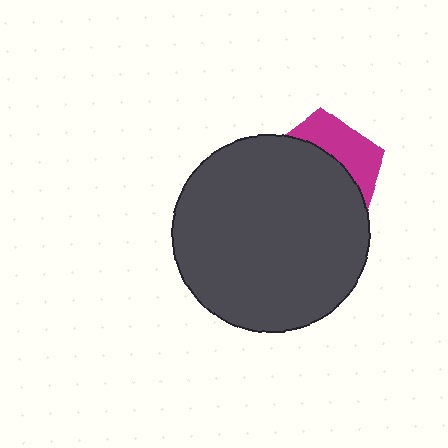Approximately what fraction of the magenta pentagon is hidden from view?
Roughly 66% of the magenta pentagon is hidden behind the dark gray circle.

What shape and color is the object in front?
The object in front is a dark gray circle.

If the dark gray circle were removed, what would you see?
You would see the complete magenta pentagon.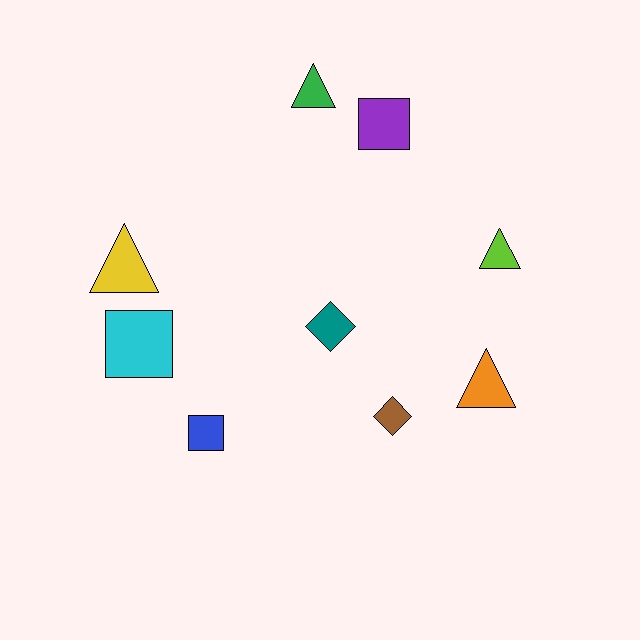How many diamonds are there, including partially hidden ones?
There are 2 diamonds.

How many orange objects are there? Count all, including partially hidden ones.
There is 1 orange object.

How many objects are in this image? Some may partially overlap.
There are 9 objects.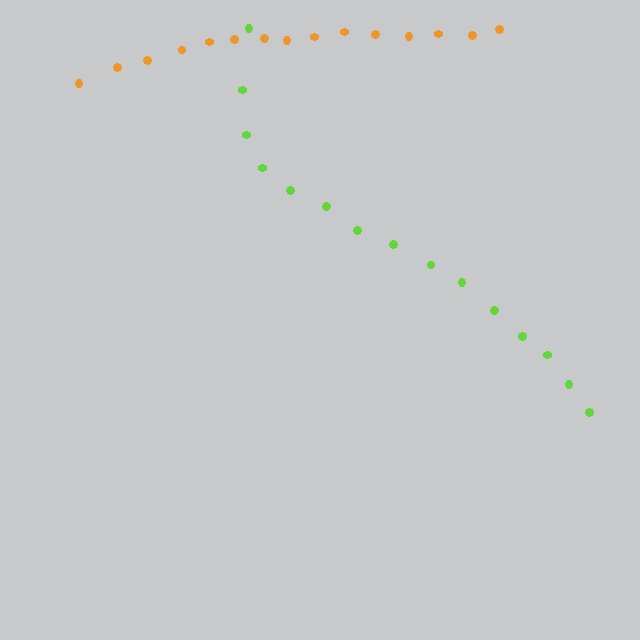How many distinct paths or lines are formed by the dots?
There are 2 distinct paths.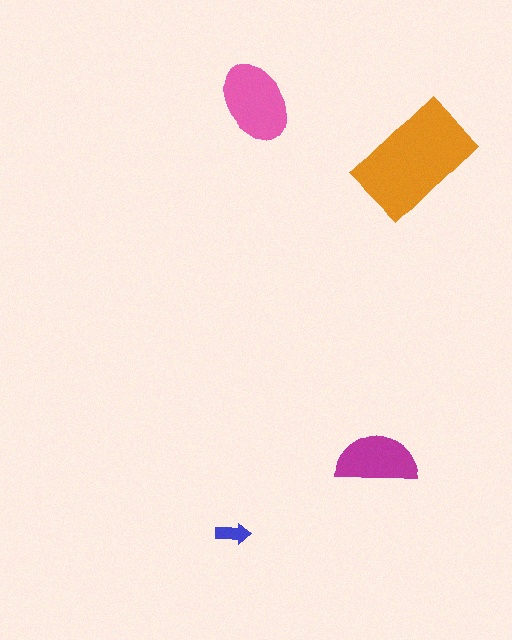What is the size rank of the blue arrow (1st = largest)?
4th.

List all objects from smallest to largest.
The blue arrow, the magenta semicircle, the pink ellipse, the orange rectangle.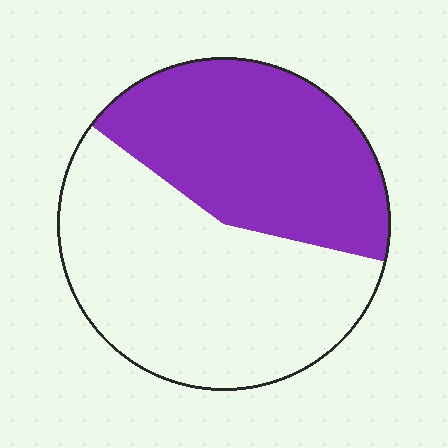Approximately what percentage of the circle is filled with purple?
Approximately 45%.